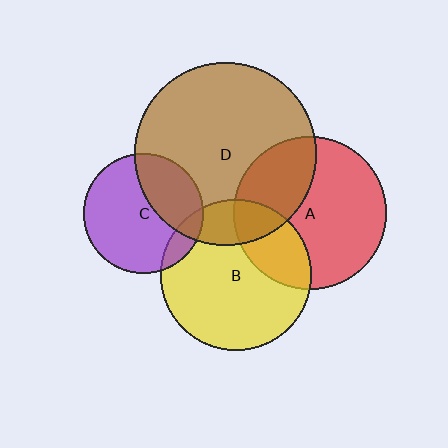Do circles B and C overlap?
Yes.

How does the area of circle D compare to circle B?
Approximately 1.5 times.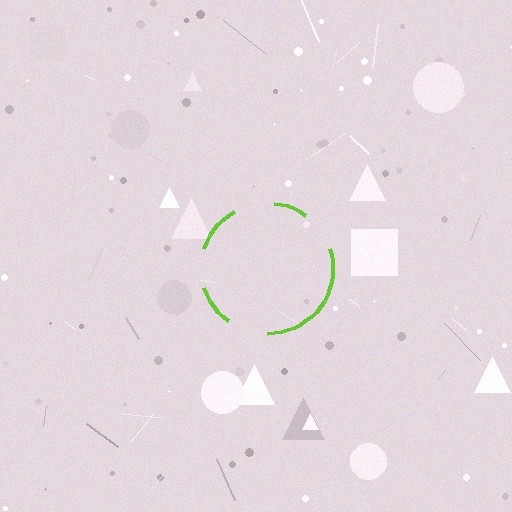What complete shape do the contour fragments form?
The contour fragments form a circle.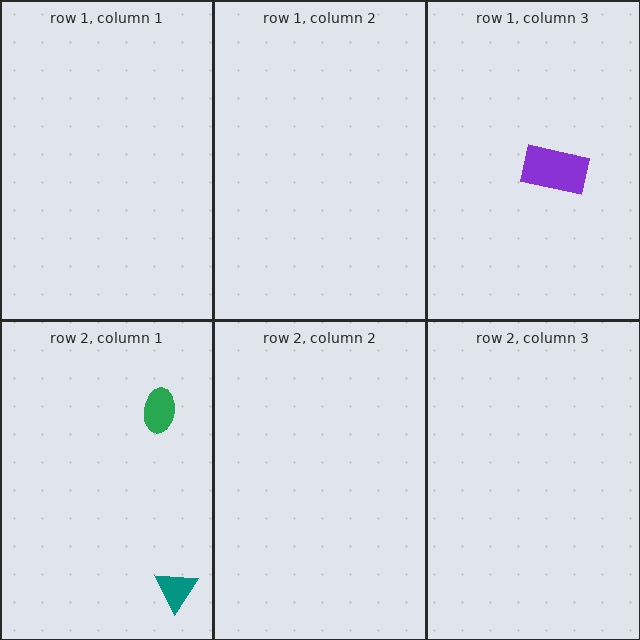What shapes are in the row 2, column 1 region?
The green ellipse, the teal triangle.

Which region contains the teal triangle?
The row 2, column 1 region.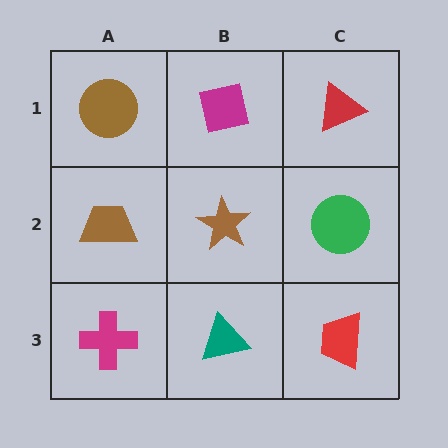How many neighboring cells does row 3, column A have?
2.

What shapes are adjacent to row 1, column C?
A green circle (row 2, column C), a magenta square (row 1, column B).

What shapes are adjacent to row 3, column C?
A green circle (row 2, column C), a teal triangle (row 3, column B).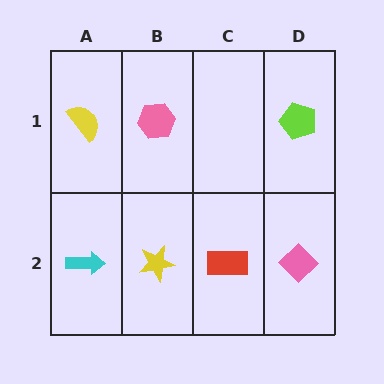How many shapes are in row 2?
4 shapes.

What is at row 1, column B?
A pink hexagon.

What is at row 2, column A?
A cyan arrow.